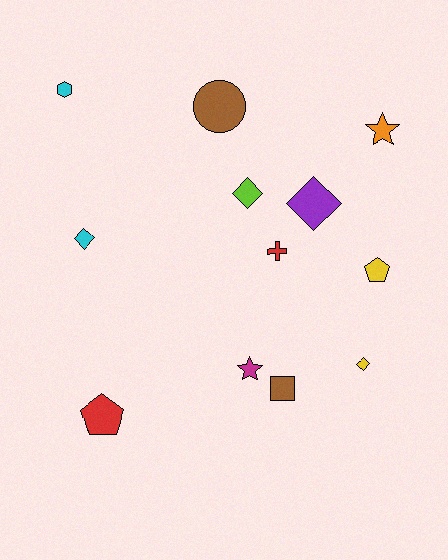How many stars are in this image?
There are 2 stars.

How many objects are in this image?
There are 12 objects.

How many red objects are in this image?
There are 2 red objects.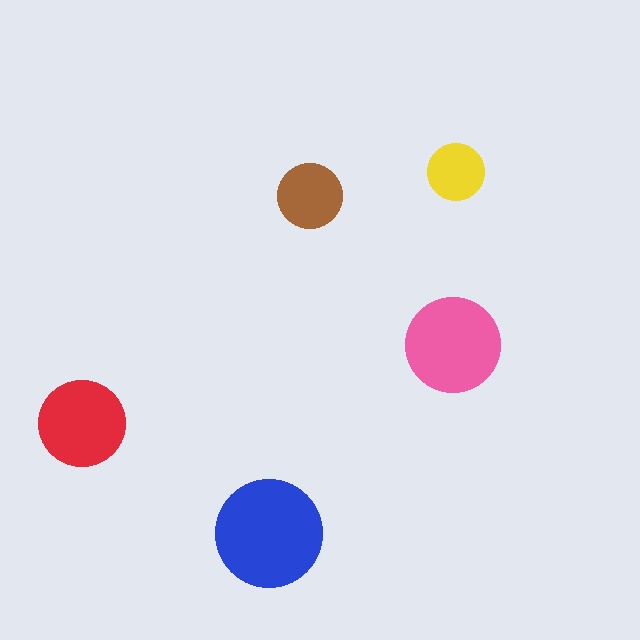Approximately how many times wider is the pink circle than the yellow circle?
About 1.5 times wider.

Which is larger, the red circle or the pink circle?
The pink one.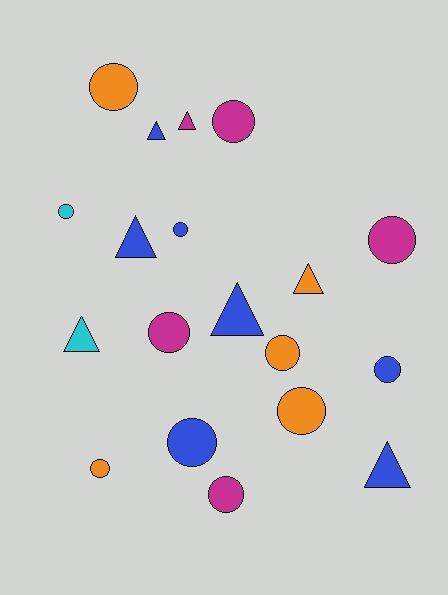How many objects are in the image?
There are 19 objects.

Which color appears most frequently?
Blue, with 7 objects.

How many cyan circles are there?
There is 1 cyan circle.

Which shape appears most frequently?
Circle, with 12 objects.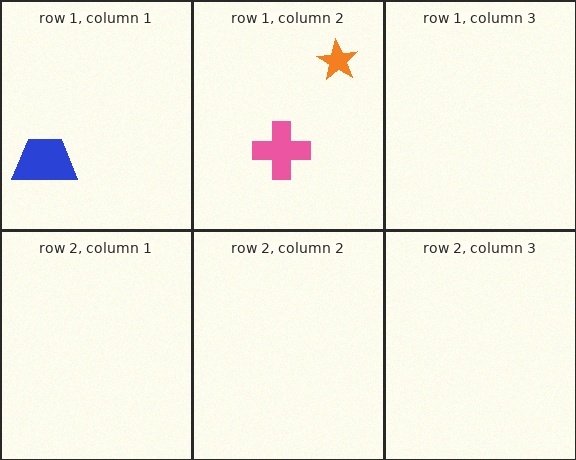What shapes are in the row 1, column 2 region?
The pink cross, the orange star.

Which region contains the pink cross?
The row 1, column 2 region.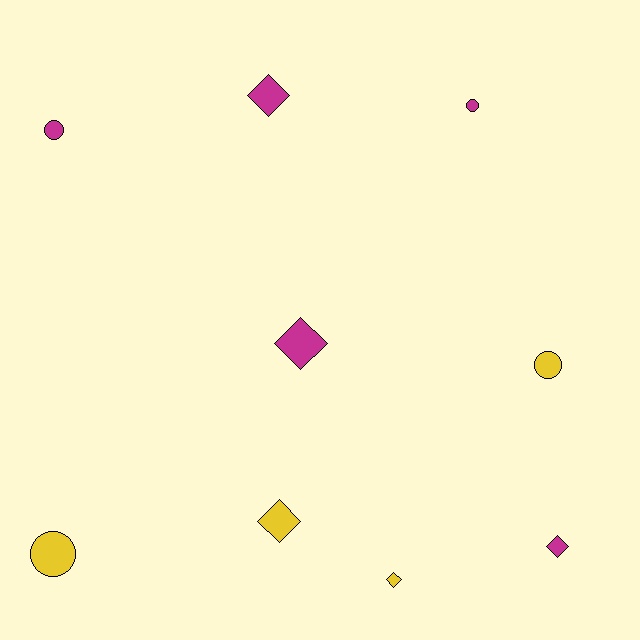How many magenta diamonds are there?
There are 3 magenta diamonds.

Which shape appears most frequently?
Diamond, with 5 objects.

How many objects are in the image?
There are 9 objects.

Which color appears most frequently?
Magenta, with 5 objects.